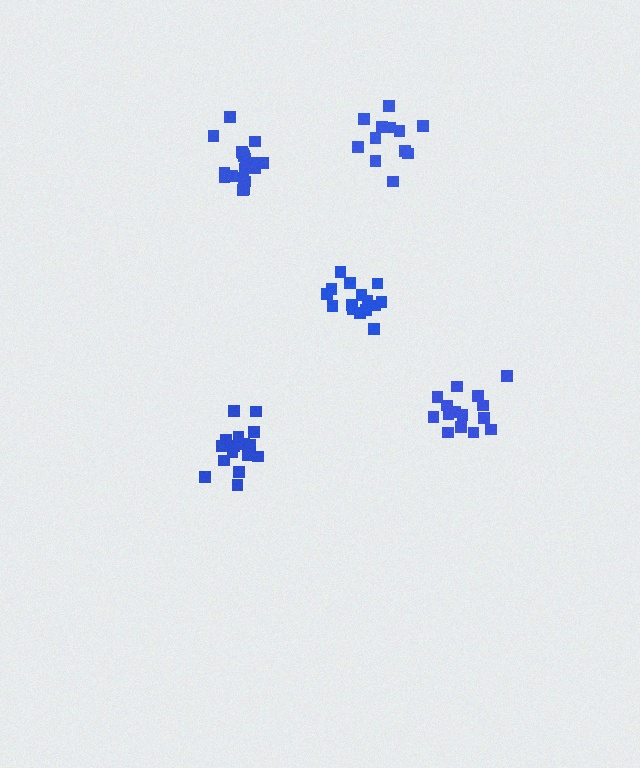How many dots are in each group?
Group 1: 16 dots, Group 2: 15 dots, Group 3: 15 dots, Group 4: 12 dots, Group 5: 18 dots (76 total).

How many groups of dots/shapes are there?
There are 5 groups.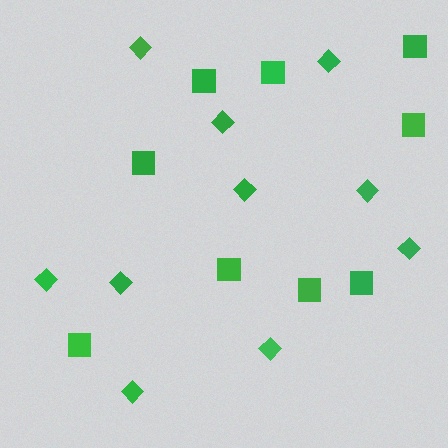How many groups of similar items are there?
There are 2 groups: one group of diamonds (10) and one group of squares (9).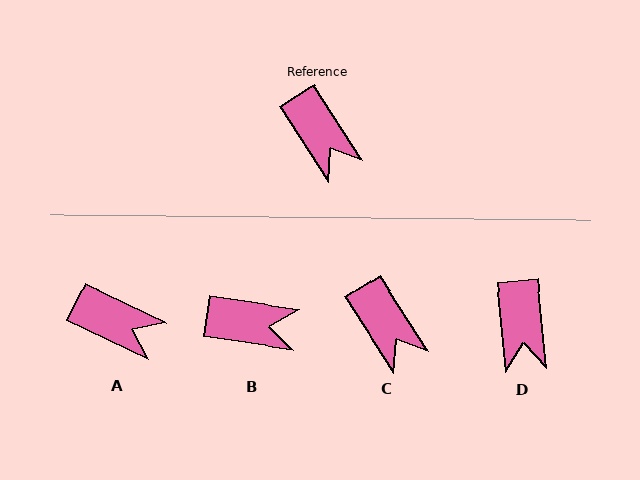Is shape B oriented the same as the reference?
No, it is off by about 49 degrees.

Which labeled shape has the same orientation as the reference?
C.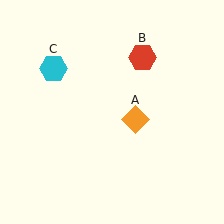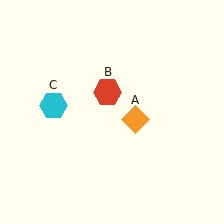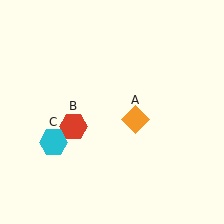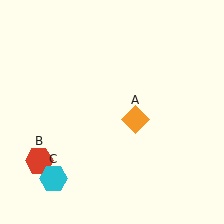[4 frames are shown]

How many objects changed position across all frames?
2 objects changed position: red hexagon (object B), cyan hexagon (object C).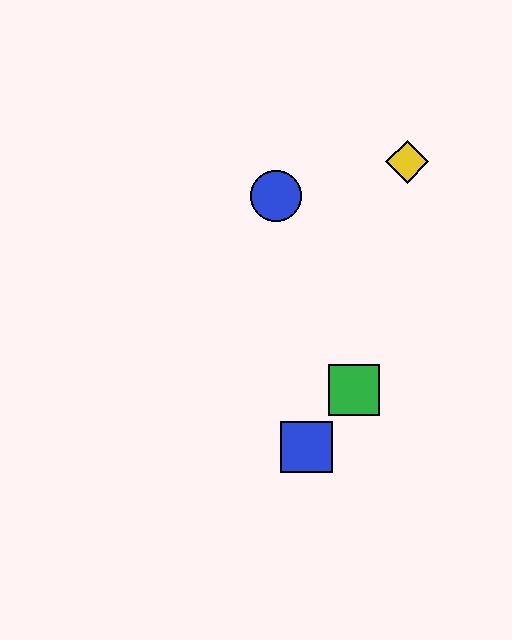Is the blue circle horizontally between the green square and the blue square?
No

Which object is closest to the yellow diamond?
The blue circle is closest to the yellow diamond.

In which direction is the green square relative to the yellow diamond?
The green square is below the yellow diamond.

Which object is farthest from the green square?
The yellow diamond is farthest from the green square.